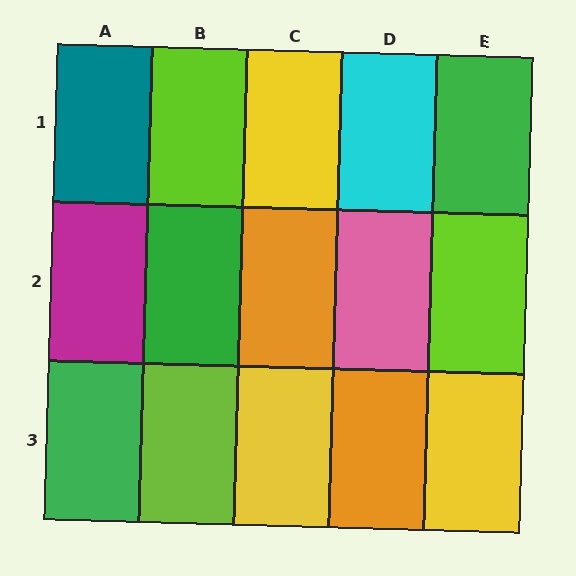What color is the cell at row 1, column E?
Green.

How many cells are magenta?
1 cell is magenta.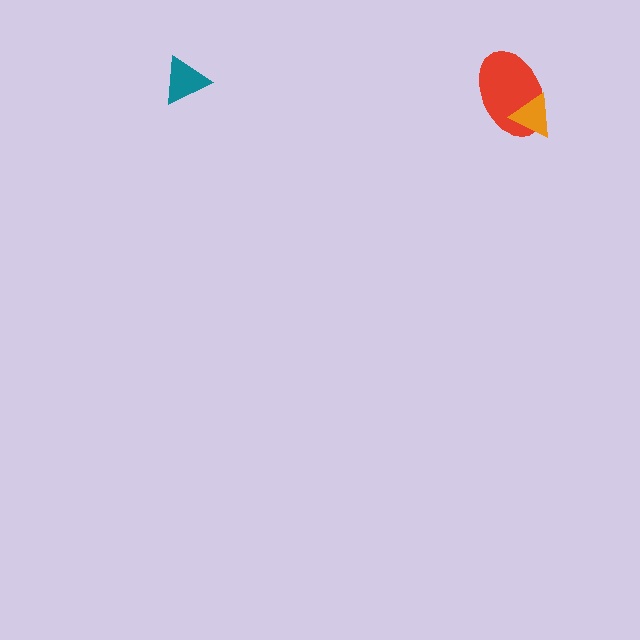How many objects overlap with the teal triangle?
0 objects overlap with the teal triangle.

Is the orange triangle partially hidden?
No, no other shape covers it.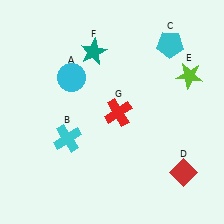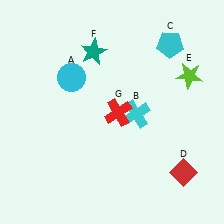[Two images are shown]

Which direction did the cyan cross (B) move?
The cyan cross (B) moved right.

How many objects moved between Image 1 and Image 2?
1 object moved between the two images.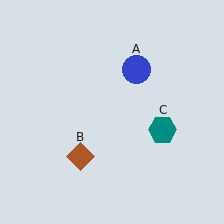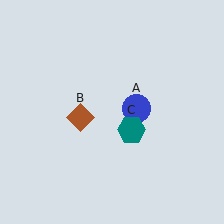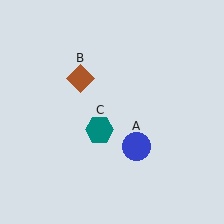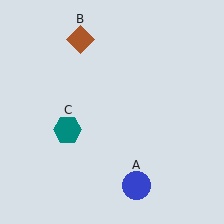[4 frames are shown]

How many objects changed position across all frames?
3 objects changed position: blue circle (object A), brown diamond (object B), teal hexagon (object C).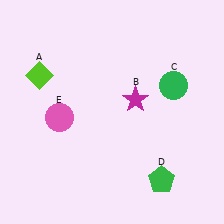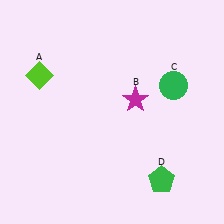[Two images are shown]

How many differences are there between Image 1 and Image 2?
There is 1 difference between the two images.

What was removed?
The pink circle (E) was removed in Image 2.